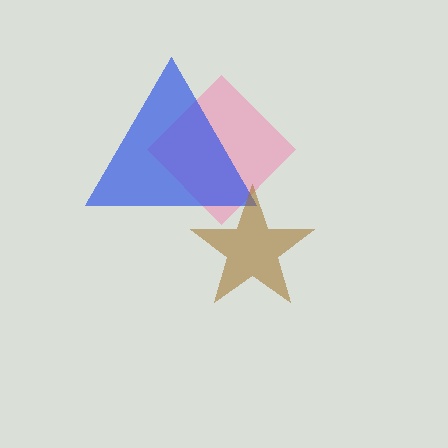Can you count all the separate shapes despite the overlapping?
Yes, there are 3 separate shapes.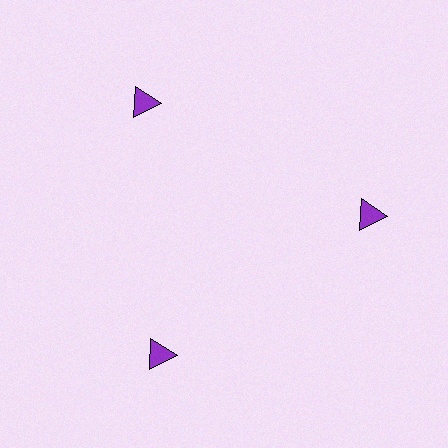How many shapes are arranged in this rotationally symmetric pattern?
There are 3 shapes, arranged in 3 groups of 1.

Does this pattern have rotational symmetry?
Yes, this pattern has 3-fold rotational symmetry. It looks the same after rotating 120 degrees around the center.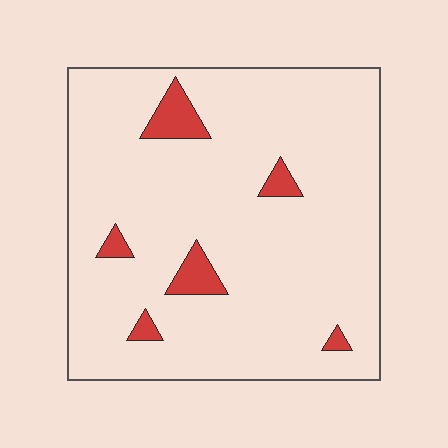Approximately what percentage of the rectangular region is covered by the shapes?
Approximately 5%.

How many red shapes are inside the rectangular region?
6.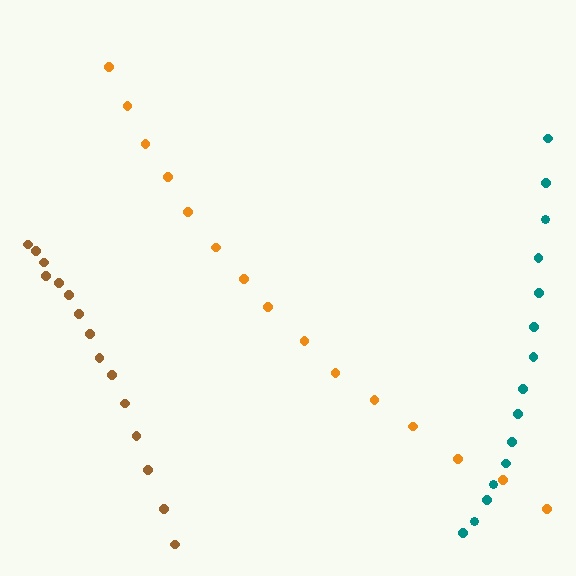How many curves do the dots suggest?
There are 3 distinct paths.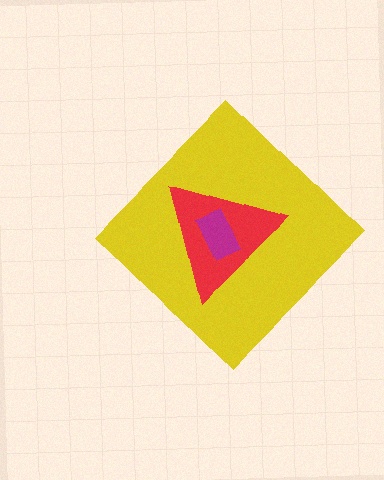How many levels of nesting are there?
3.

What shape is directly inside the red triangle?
The magenta rectangle.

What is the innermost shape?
The magenta rectangle.